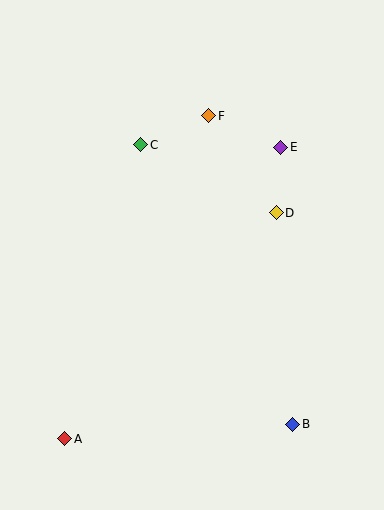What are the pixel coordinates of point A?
Point A is at (65, 439).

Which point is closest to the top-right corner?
Point E is closest to the top-right corner.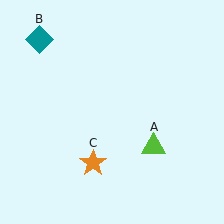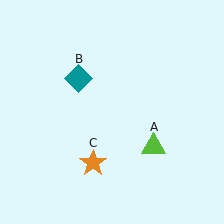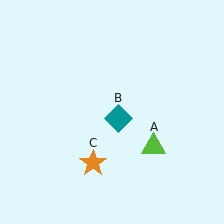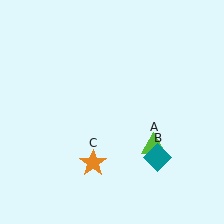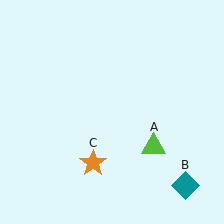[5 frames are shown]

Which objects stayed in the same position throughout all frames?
Lime triangle (object A) and orange star (object C) remained stationary.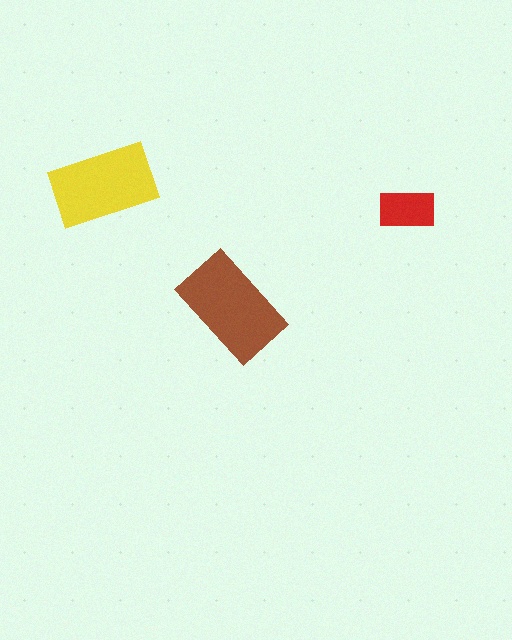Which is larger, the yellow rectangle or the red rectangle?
The yellow one.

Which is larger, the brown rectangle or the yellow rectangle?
The brown one.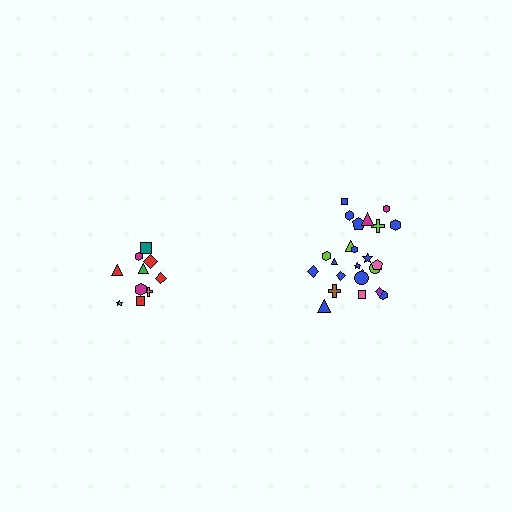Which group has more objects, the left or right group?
The right group.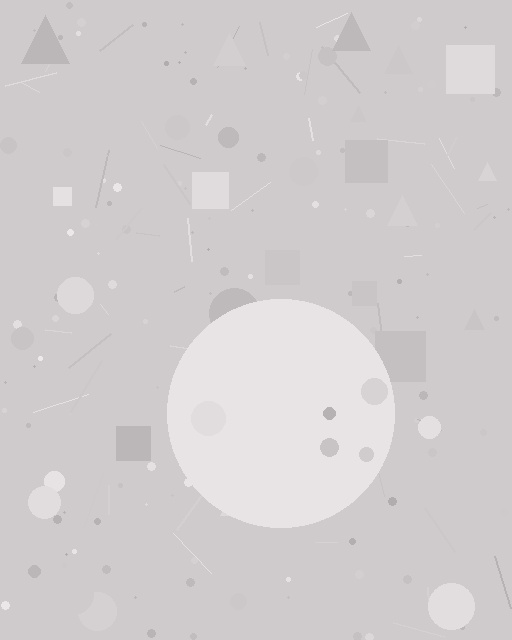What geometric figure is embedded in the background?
A circle is embedded in the background.